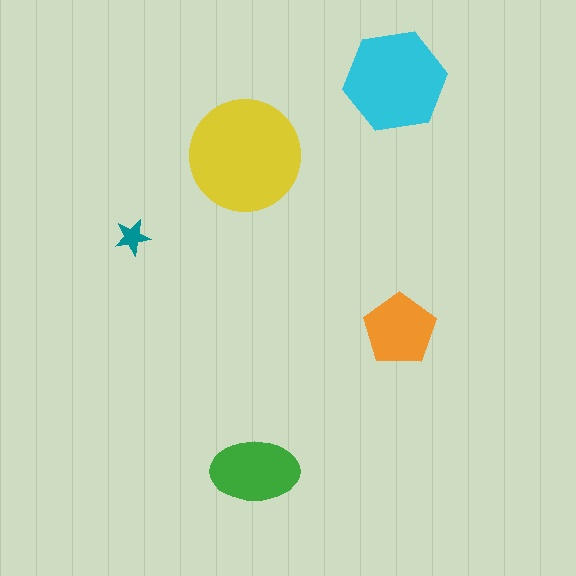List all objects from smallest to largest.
The teal star, the orange pentagon, the green ellipse, the cyan hexagon, the yellow circle.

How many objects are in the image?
There are 5 objects in the image.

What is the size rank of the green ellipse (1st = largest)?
3rd.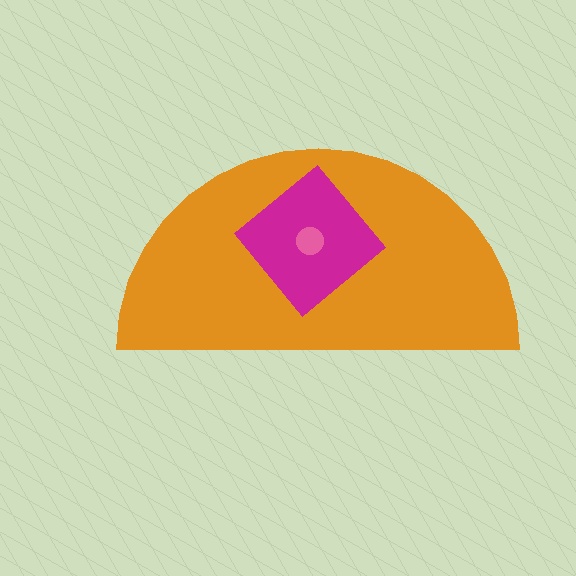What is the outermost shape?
The orange semicircle.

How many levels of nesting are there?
3.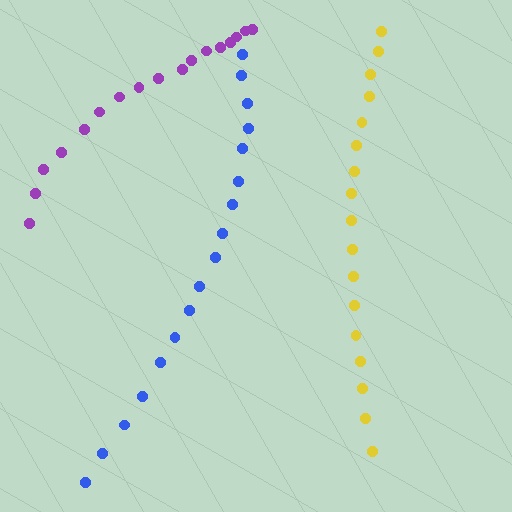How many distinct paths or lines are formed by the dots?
There are 3 distinct paths.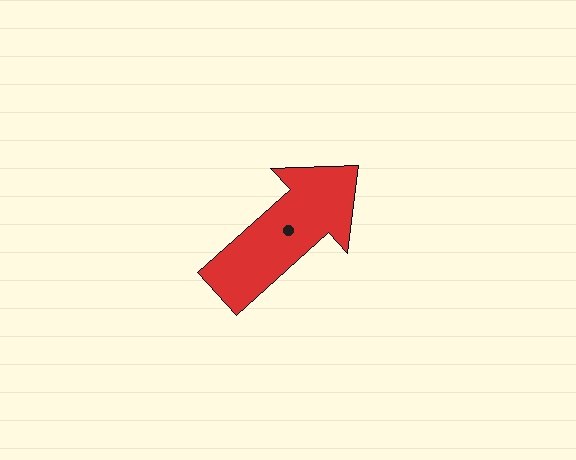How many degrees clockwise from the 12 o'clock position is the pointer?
Approximately 48 degrees.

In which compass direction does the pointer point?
Northeast.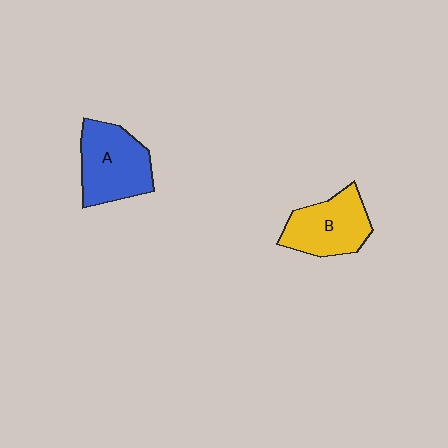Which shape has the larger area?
Shape A (blue).